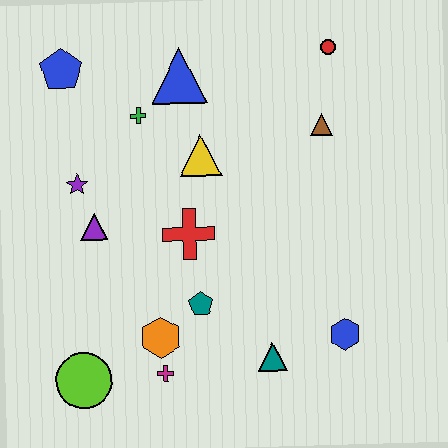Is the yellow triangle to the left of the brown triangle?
Yes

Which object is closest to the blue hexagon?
The teal triangle is closest to the blue hexagon.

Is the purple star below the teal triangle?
No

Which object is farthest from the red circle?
The lime circle is farthest from the red circle.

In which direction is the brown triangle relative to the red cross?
The brown triangle is to the right of the red cross.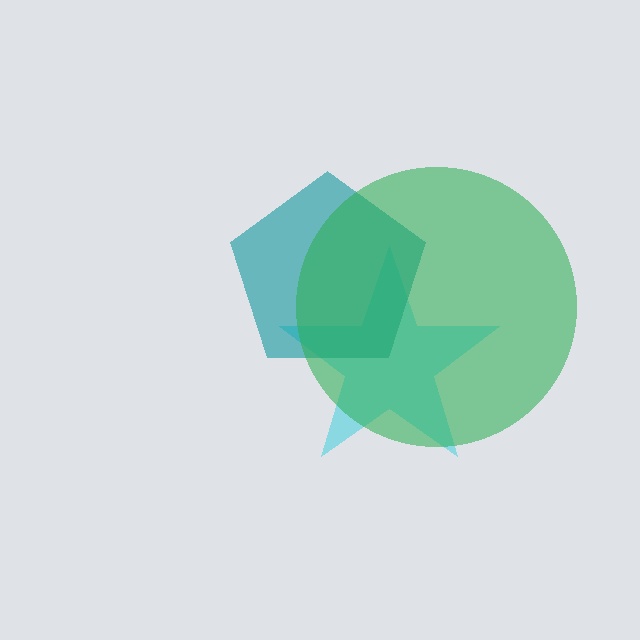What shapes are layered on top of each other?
The layered shapes are: a cyan star, a teal pentagon, a green circle.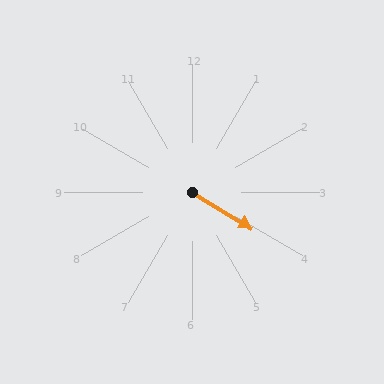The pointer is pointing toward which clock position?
Roughly 4 o'clock.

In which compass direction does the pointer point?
Southeast.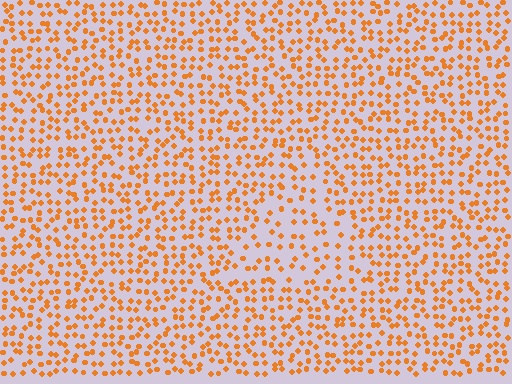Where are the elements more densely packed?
The elements are more densely packed outside the triangle boundary.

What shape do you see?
I see a triangle.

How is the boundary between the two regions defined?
The boundary is defined by a change in element density (approximately 1.6x ratio). All elements are the same color, size, and shape.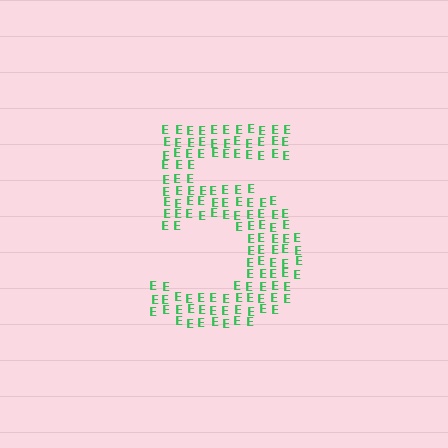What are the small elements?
The small elements are letter E's.